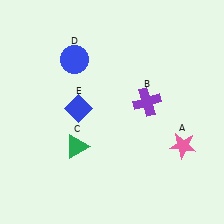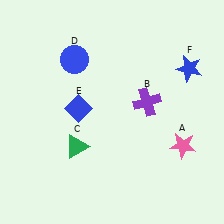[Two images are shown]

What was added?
A blue star (F) was added in Image 2.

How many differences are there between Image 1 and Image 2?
There is 1 difference between the two images.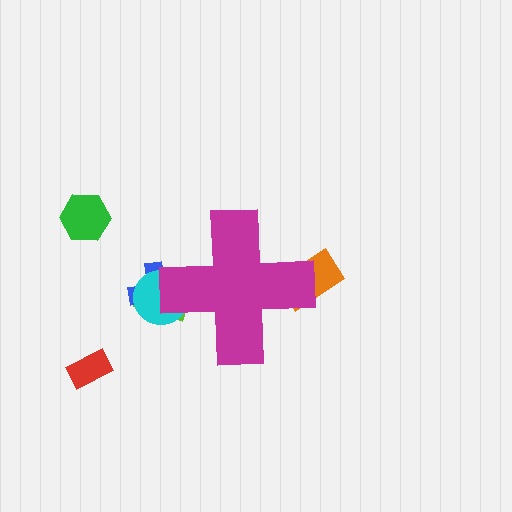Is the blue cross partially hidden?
Yes, the blue cross is partially hidden behind the magenta cross.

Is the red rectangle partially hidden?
No, the red rectangle is fully visible.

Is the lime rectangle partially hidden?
Yes, the lime rectangle is partially hidden behind the magenta cross.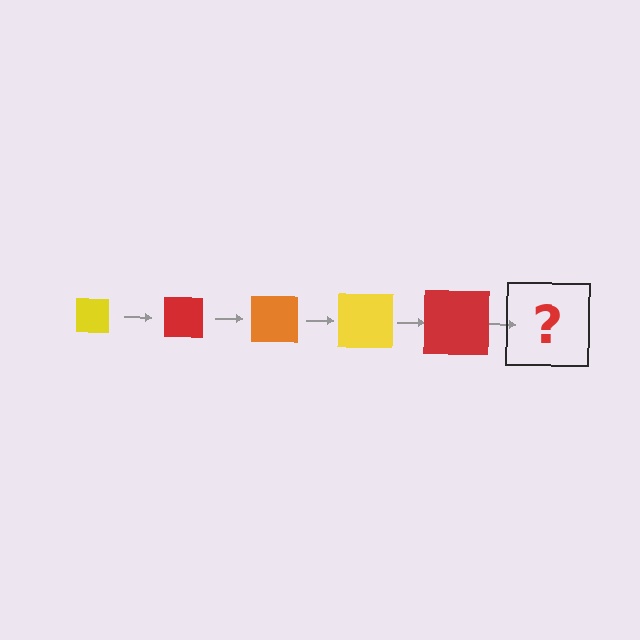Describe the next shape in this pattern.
It should be an orange square, larger than the previous one.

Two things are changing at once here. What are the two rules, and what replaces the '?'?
The two rules are that the square grows larger each step and the color cycles through yellow, red, and orange. The '?' should be an orange square, larger than the previous one.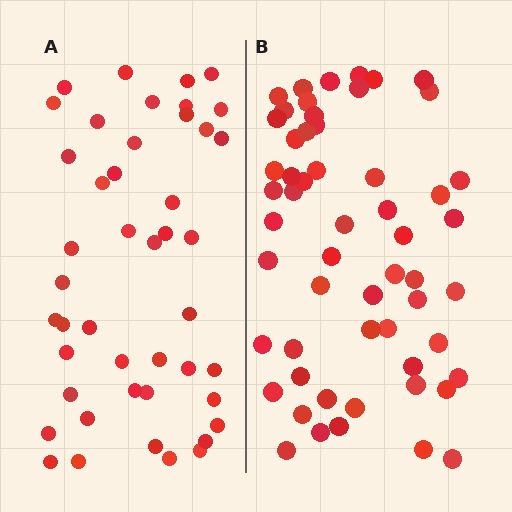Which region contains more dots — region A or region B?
Region B (the right region) has more dots.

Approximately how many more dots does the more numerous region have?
Region B has roughly 12 or so more dots than region A.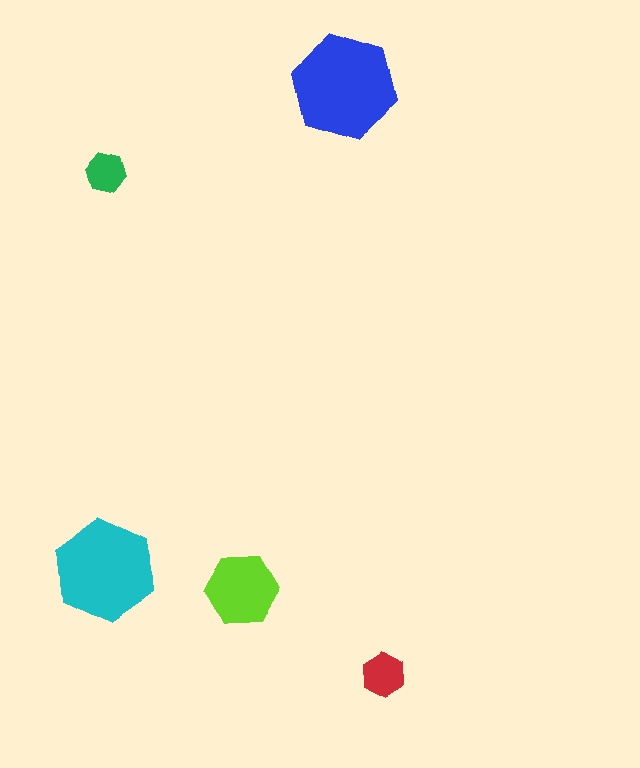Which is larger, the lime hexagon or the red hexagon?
The lime one.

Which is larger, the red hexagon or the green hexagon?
The red one.